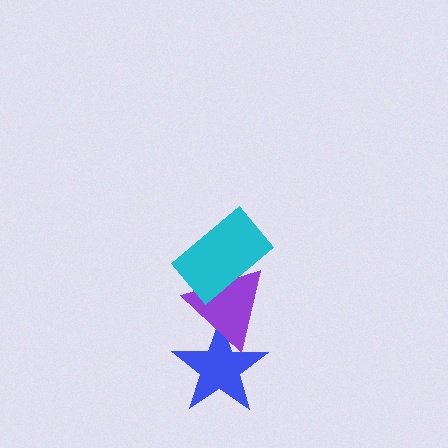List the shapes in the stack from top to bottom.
From top to bottom: the cyan rectangle, the purple triangle, the blue star.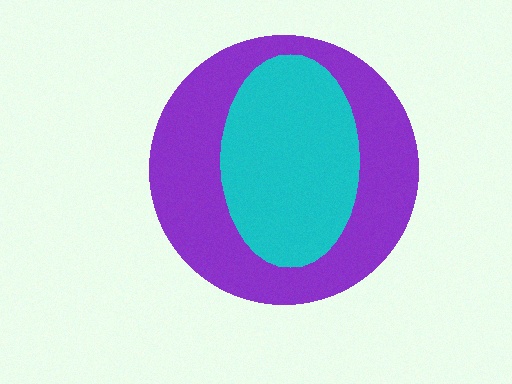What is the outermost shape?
The purple circle.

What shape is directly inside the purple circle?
The cyan ellipse.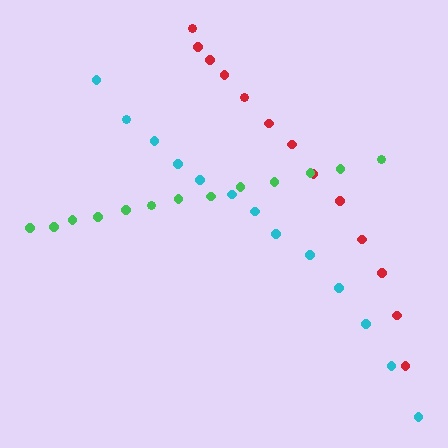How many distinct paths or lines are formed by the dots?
There are 3 distinct paths.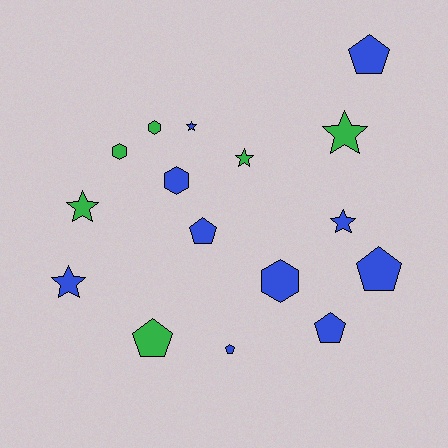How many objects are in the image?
There are 16 objects.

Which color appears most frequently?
Blue, with 10 objects.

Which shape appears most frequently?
Star, with 6 objects.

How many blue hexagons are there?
There are 2 blue hexagons.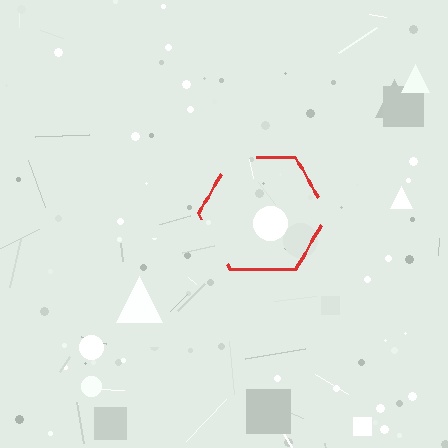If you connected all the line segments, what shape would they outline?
They would outline a hexagon.